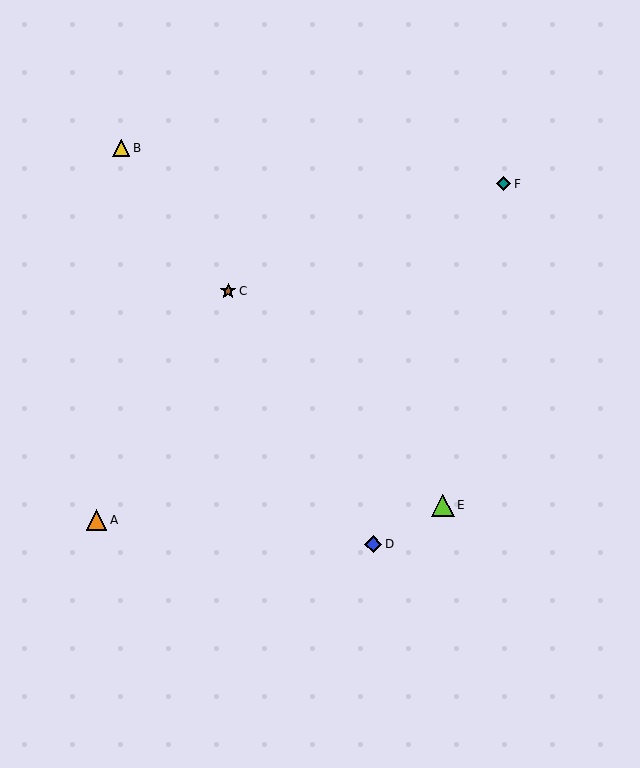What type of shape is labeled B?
Shape B is a yellow triangle.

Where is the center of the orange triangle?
The center of the orange triangle is at (97, 520).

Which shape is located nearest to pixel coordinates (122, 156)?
The yellow triangle (labeled B) at (121, 148) is nearest to that location.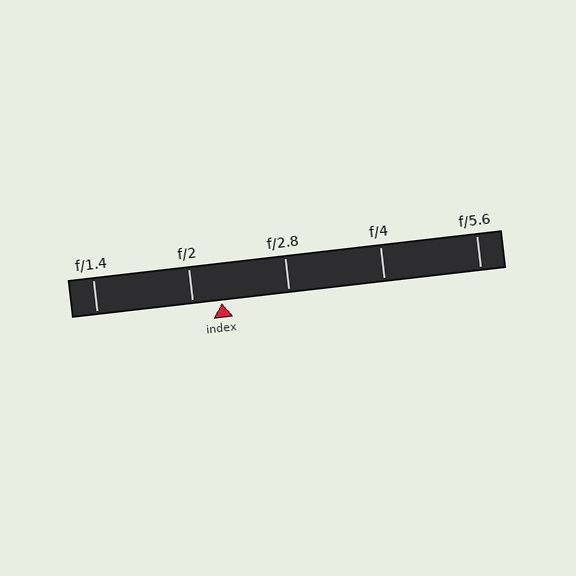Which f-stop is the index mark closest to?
The index mark is closest to f/2.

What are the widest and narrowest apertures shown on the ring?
The widest aperture shown is f/1.4 and the narrowest is f/5.6.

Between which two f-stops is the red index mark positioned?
The index mark is between f/2 and f/2.8.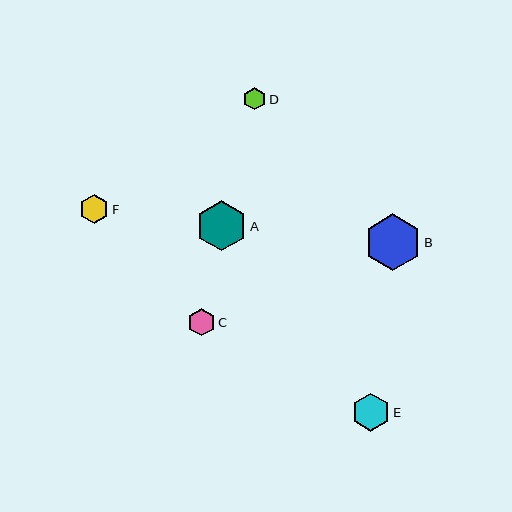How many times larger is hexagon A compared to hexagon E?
Hexagon A is approximately 1.3 times the size of hexagon E.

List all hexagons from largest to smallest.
From largest to smallest: B, A, E, F, C, D.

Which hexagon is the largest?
Hexagon B is the largest with a size of approximately 57 pixels.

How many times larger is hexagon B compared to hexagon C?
Hexagon B is approximately 2.1 times the size of hexagon C.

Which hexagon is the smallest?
Hexagon D is the smallest with a size of approximately 22 pixels.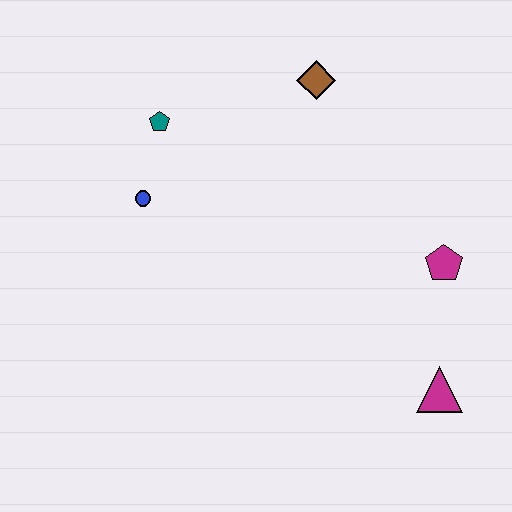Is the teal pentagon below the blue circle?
No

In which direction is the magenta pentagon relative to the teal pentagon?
The magenta pentagon is to the right of the teal pentagon.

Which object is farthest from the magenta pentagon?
The teal pentagon is farthest from the magenta pentagon.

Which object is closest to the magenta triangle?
The magenta pentagon is closest to the magenta triangle.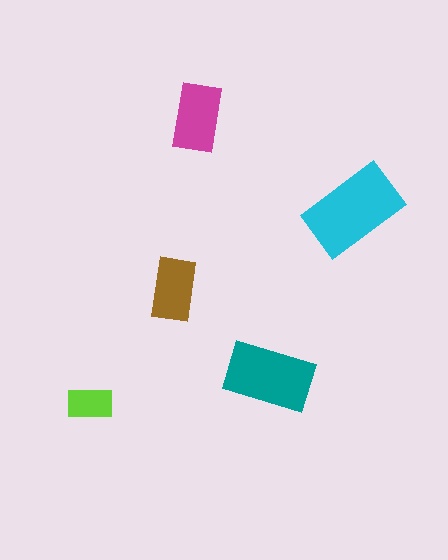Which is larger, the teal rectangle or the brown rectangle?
The teal one.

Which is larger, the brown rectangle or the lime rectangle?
The brown one.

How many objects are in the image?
There are 5 objects in the image.